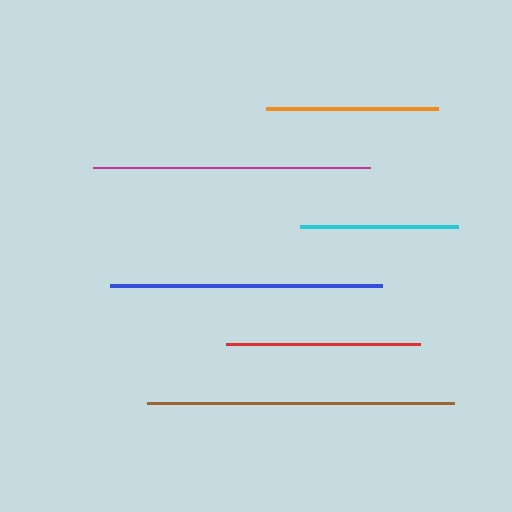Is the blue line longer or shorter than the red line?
The blue line is longer than the red line.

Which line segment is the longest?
The brown line is the longest at approximately 307 pixels.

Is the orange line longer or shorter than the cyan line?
The orange line is longer than the cyan line.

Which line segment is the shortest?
The cyan line is the shortest at approximately 157 pixels.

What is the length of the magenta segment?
The magenta segment is approximately 277 pixels long.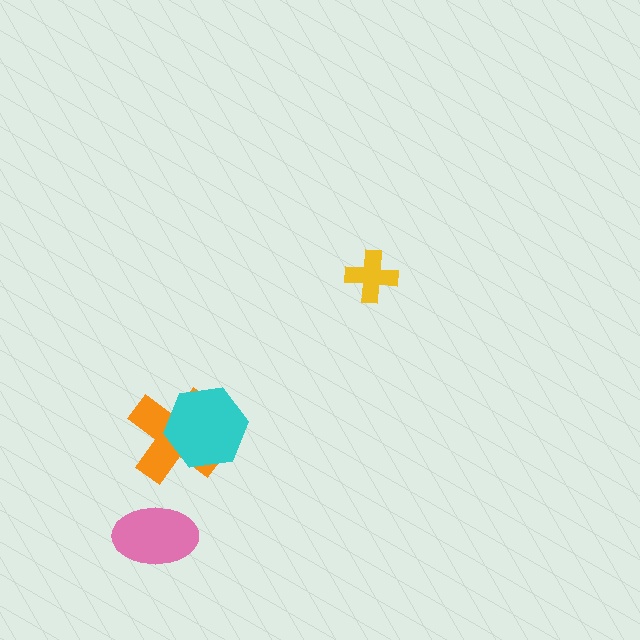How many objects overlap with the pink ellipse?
0 objects overlap with the pink ellipse.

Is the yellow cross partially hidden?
No, no other shape covers it.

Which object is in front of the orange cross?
The cyan hexagon is in front of the orange cross.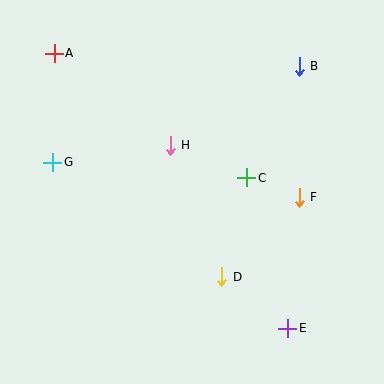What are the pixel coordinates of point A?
Point A is at (54, 53).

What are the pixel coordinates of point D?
Point D is at (222, 277).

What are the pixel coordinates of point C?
Point C is at (247, 178).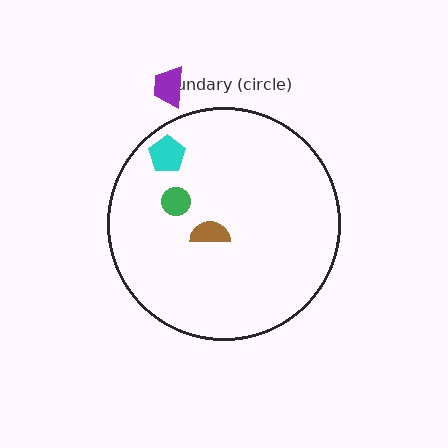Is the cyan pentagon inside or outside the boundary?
Inside.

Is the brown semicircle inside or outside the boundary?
Inside.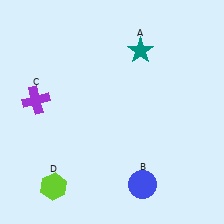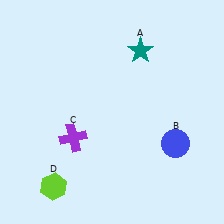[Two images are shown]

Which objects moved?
The objects that moved are: the blue circle (B), the purple cross (C).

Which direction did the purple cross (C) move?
The purple cross (C) moved down.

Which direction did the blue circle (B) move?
The blue circle (B) moved up.